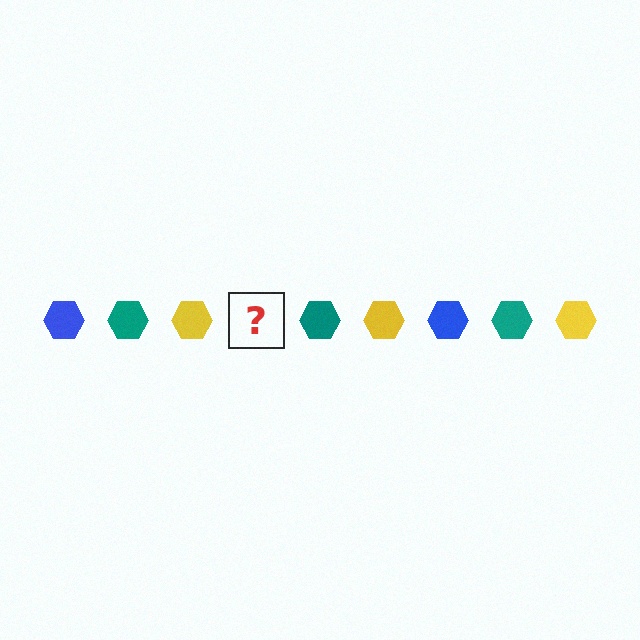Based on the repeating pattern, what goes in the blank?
The blank should be a blue hexagon.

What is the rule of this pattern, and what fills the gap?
The rule is that the pattern cycles through blue, teal, yellow hexagons. The gap should be filled with a blue hexagon.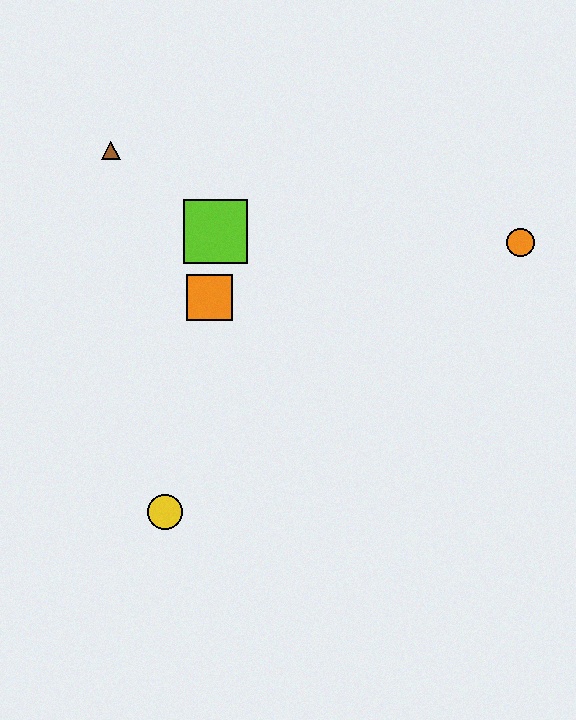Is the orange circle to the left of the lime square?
No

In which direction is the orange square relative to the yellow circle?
The orange square is above the yellow circle.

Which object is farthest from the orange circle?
The yellow circle is farthest from the orange circle.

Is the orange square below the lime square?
Yes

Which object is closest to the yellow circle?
The orange square is closest to the yellow circle.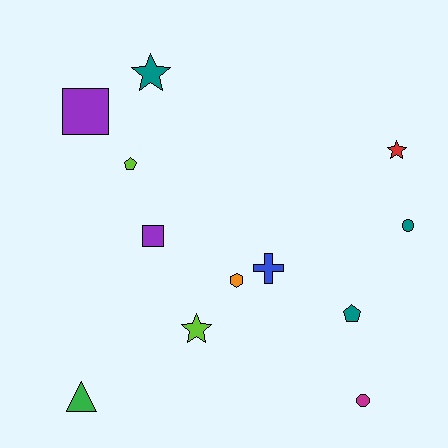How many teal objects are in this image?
There are 3 teal objects.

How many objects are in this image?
There are 12 objects.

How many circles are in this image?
There are 2 circles.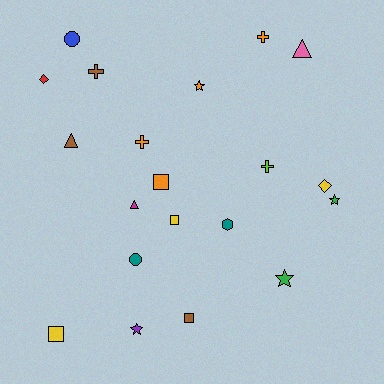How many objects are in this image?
There are 20 objects.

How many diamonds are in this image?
There are 2 diamonds.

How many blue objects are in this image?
There is 1 blue object.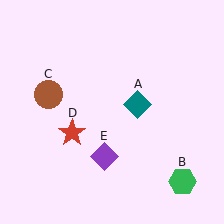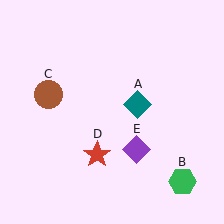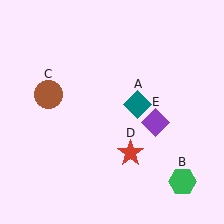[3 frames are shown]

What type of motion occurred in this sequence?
The red star (object D), purple diamond (object E) rotated counterclockwise around the center of the scene.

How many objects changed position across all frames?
2 objects changed position: red star (object D), purple diamond (object E).